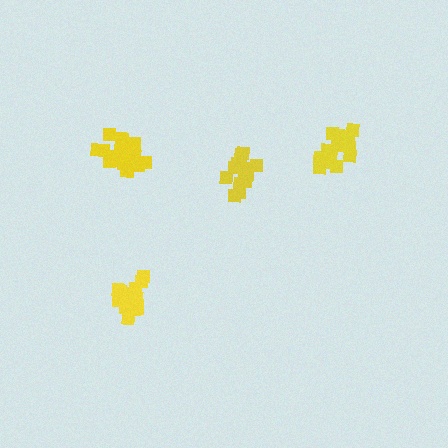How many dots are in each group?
Group 1: 18 dots, Group 2: 20 dots, Group 3: 14 dots, Group 4: 18 dots (70 total).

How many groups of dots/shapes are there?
There are 4 groups.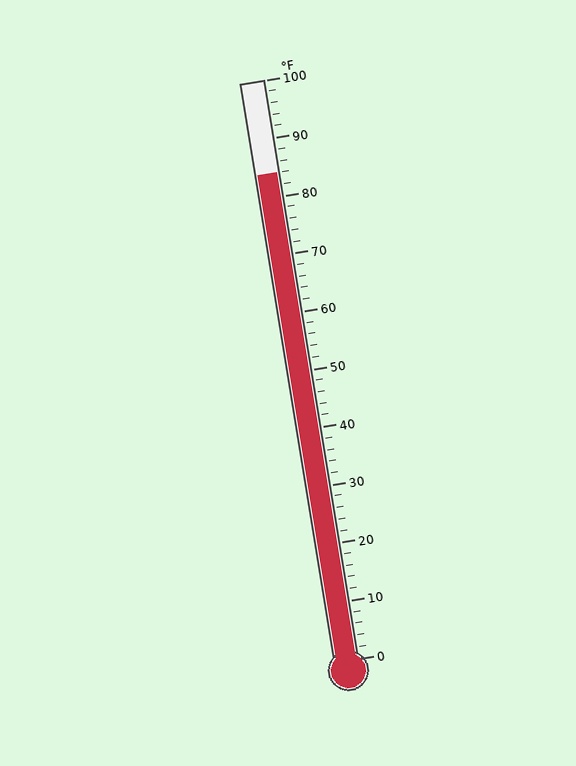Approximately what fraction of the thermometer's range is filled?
The thermometer is filled to approximately 85% of its range.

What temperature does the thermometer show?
The thermometer shows approximately 84°F.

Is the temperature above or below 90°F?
The temperature is below 90°F.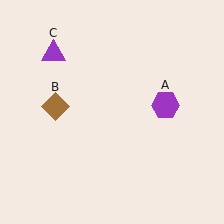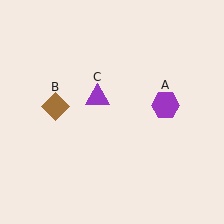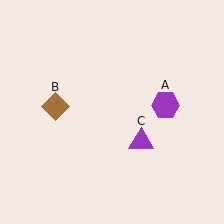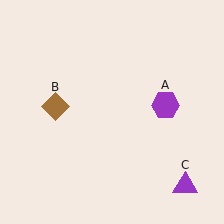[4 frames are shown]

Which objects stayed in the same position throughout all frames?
Purple hexagon (object A) and brown diamond (object B) remained stationary.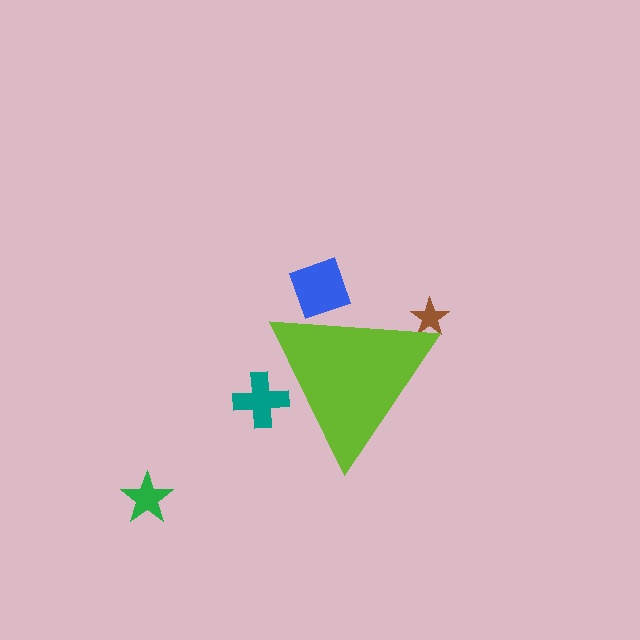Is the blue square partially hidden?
Yes, the blue square is partially hidden behind the lime triangle.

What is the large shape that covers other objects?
A lime triangle.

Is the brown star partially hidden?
Yes, the brown star is partially hidden behind the lime triangle.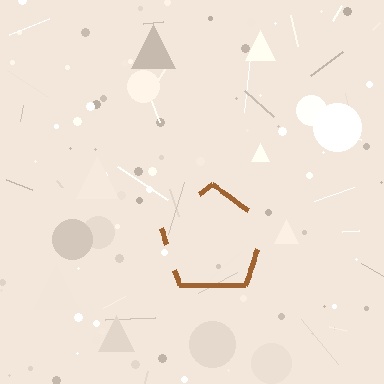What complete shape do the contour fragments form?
The contour fragments form a pentagon.